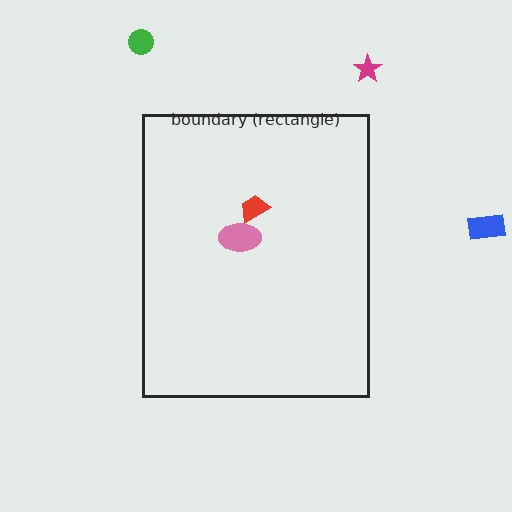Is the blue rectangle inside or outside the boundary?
Outside.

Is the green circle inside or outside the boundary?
Outside.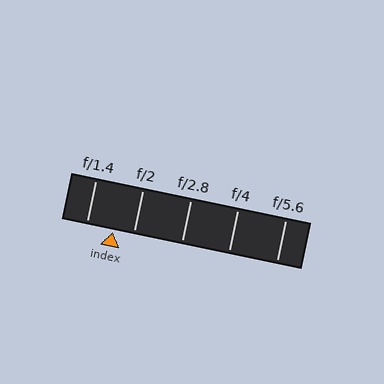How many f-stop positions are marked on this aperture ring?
There are 5 f-stop positions marked.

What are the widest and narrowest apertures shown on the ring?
The widest aperture shown is f/1.4 and the narrowest is f/5.6.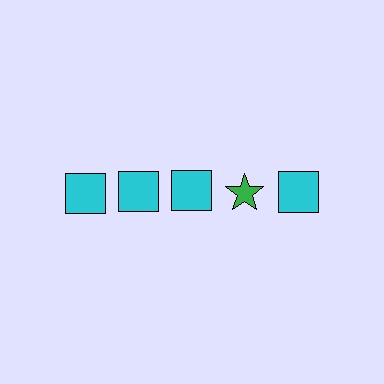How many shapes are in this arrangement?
There are 5 shapes arranged in a grid pattern.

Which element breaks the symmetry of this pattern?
The green star in the top row, second from right column breaks the symmetry. All other shapes are cyan squares.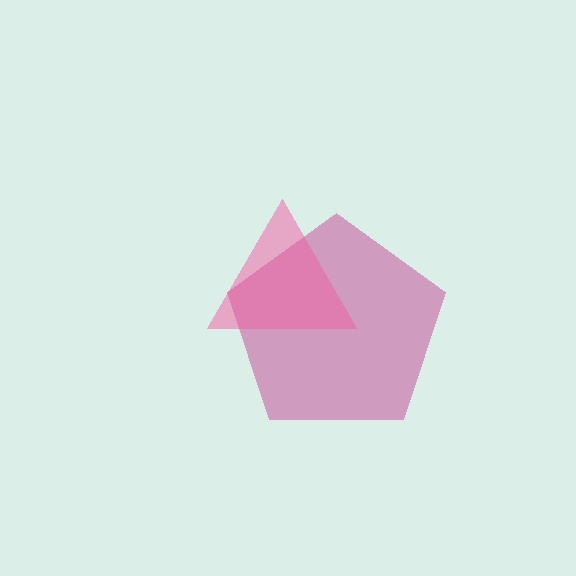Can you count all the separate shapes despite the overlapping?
Yes, there are 2 separate shapes.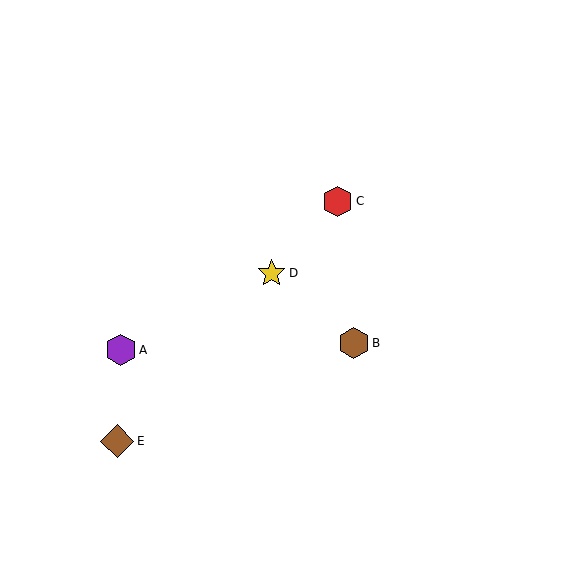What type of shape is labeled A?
Shape A is a purple hexagon.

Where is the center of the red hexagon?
The center of the red hexagon is at (338, 201).